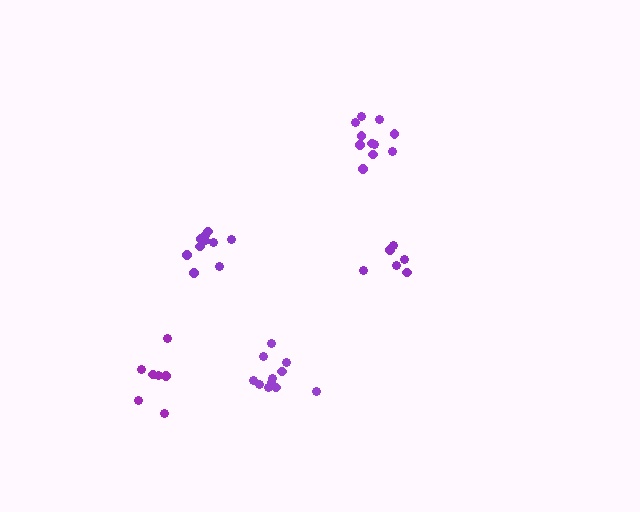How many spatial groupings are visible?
There are 5 spatial groupings.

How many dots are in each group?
Group 1: 7 dots, Group 2: 6 dots, Group 3: 10 dots, Group 4: 11 dots, Group 5: 11 dots (45 total).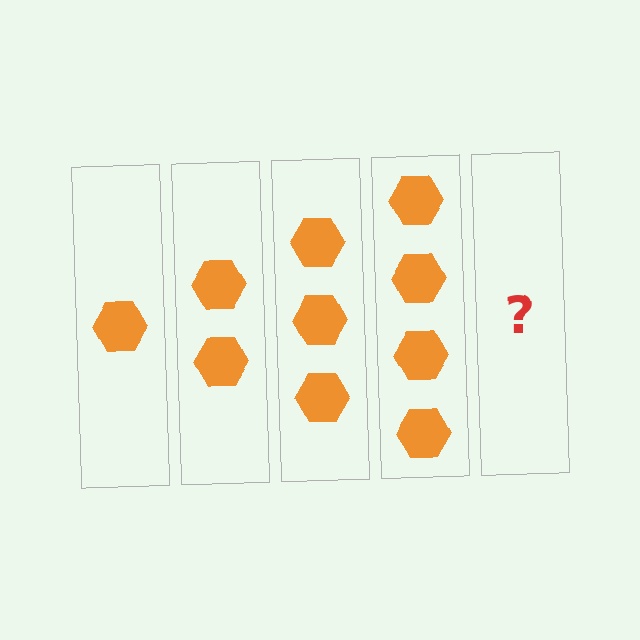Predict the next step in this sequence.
The next step is 5 hexagons.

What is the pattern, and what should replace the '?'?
The pattern is that each step adds one more hexagon. The '?' should be 5 hexagons.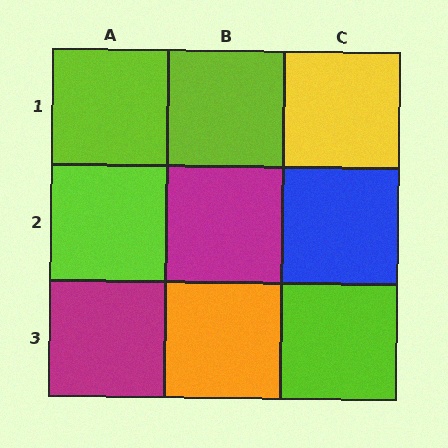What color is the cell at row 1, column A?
Lime.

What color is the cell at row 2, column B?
Magenta.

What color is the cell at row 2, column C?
Blue.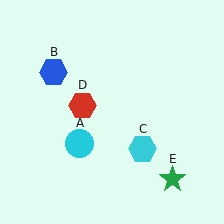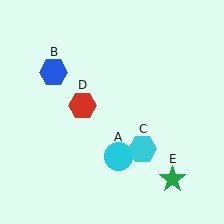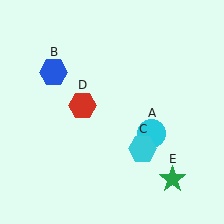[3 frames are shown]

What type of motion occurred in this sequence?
The cyan circle (object A) rotated counterclockwise around the center of the scene.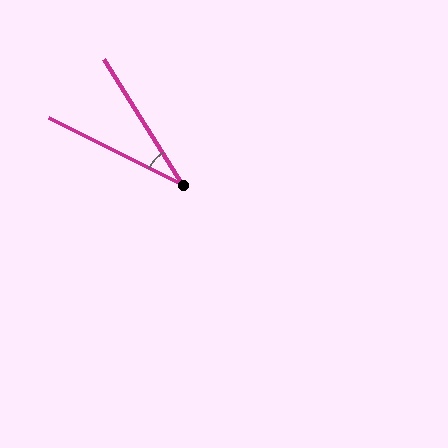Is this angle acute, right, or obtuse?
It is acute.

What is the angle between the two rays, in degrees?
Approximately 31 degrees.